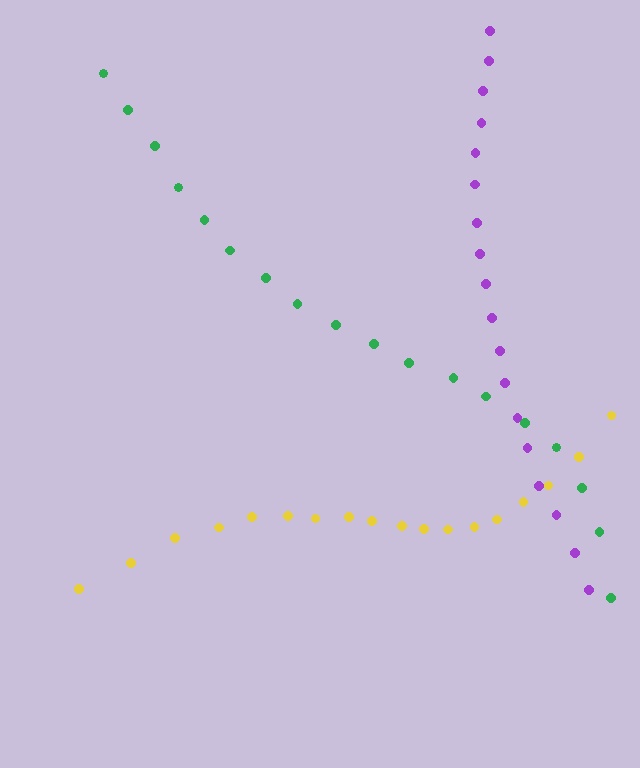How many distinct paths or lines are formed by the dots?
There are 3 distinct paths.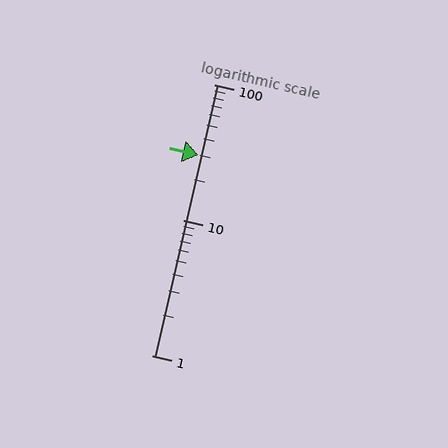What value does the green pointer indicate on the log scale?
The pointer indicates approximately 30.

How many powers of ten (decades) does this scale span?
The scale spans 2 decades, from 1 to 100.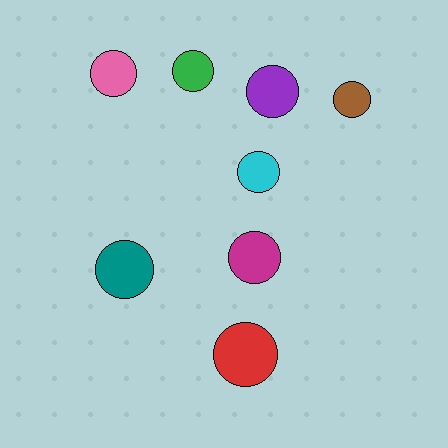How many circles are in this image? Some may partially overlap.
There are 8 circles.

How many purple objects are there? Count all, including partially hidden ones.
There is 1 purple object.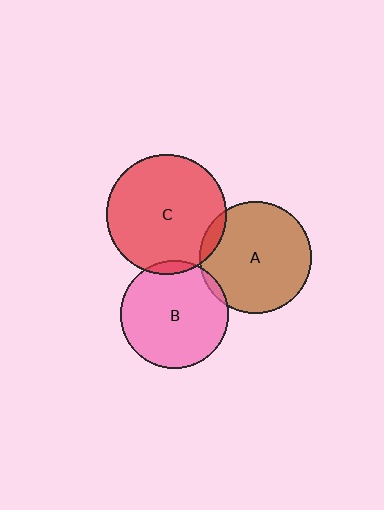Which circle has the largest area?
Circle C (red).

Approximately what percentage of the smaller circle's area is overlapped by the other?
Approximately 5%.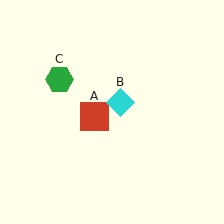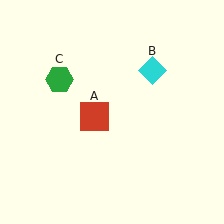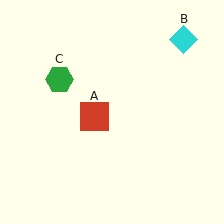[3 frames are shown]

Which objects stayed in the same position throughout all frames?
Red square (object A) and green hexagon (object C) remained stationary.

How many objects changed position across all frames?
1 object changed position: cyan diamond (object B).